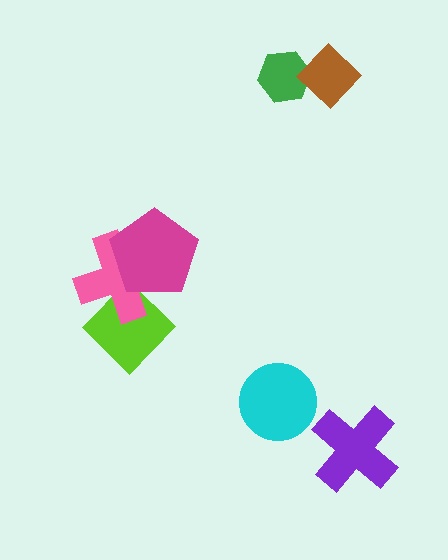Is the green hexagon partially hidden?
Yes, it is partially covered by another shape.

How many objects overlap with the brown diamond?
1 object overlaps with the brown diamond.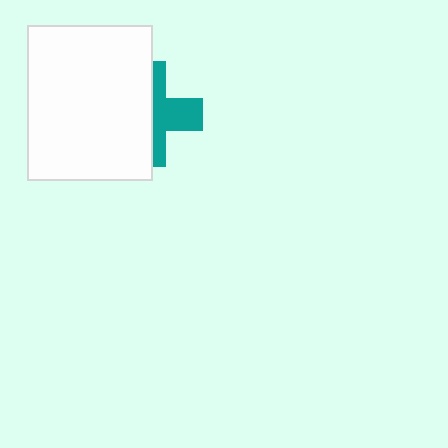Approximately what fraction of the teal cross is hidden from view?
Roughly 57% of the teal cross is hidden behind the white rectangle.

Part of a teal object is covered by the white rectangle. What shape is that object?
It is a cross.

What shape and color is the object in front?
The object in front is a white rectangle.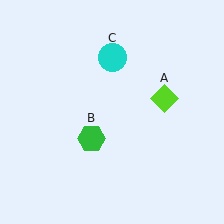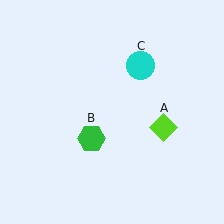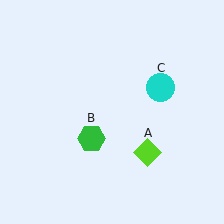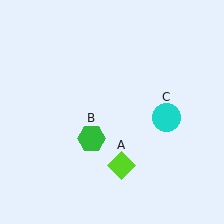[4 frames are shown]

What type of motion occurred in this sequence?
The lime diamond (object A), cyan circle (object C) rotated clockwise around the center of the scene.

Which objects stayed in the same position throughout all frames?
Green hexagon (object B) remained stationary.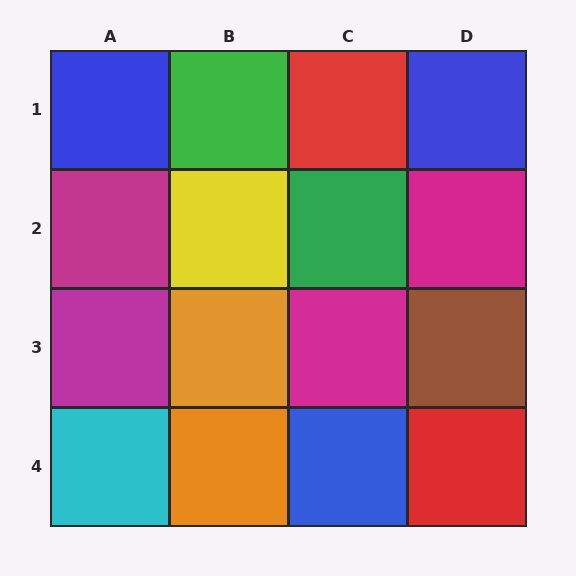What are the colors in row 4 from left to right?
Cyan, orange, blue, red.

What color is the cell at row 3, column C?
Magenta.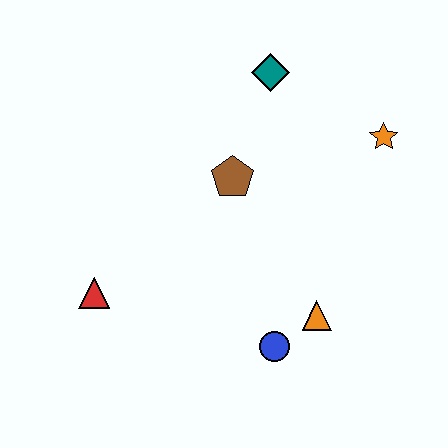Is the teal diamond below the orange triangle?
No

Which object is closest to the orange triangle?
The blue circle is closest to the orange triangle.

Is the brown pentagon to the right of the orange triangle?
No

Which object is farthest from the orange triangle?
The teal diamond is farthest from the orange triangle.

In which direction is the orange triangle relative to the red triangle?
The orange triangle is to the right of the red triangle.